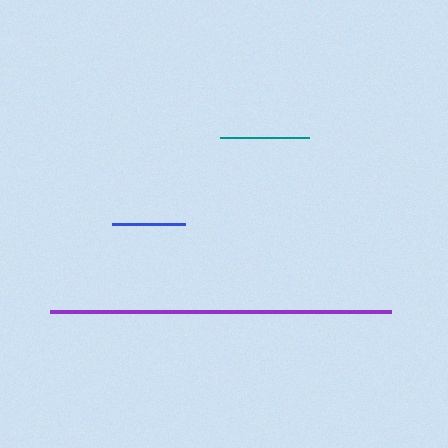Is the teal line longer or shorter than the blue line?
The teal line is longer than the blue line.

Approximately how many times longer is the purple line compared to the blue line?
The purple line is approximately 4.6 times the length of the blue line.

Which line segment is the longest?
The purple line is the longest at approximately 341 pixels.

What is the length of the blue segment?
The blue segment is approximately 73 pixels long.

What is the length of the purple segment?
The purple segment is approximately 341 pixels long.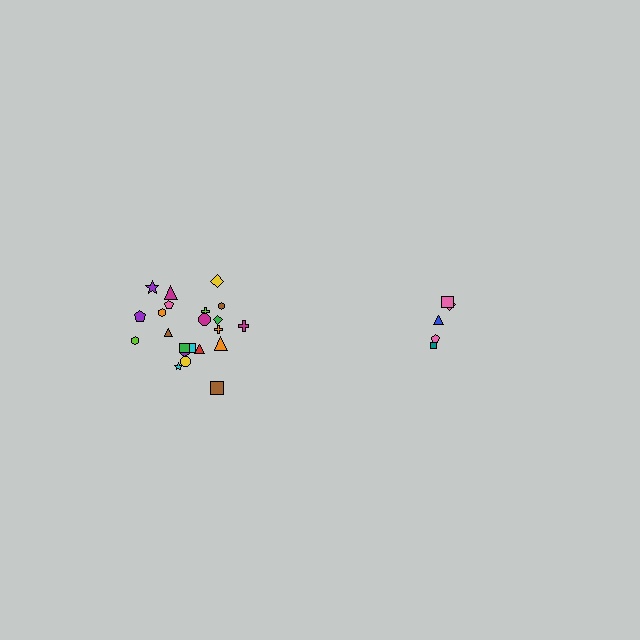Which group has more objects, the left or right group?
The left group.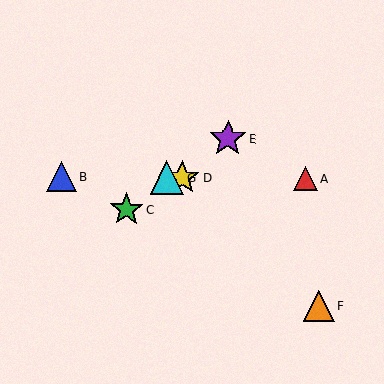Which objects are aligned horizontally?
Objects A, B, D, G are aligned horizontally.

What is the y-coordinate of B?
Object B is at y≈177.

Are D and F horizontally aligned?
No, D is at y≈178 and F is at y≈306.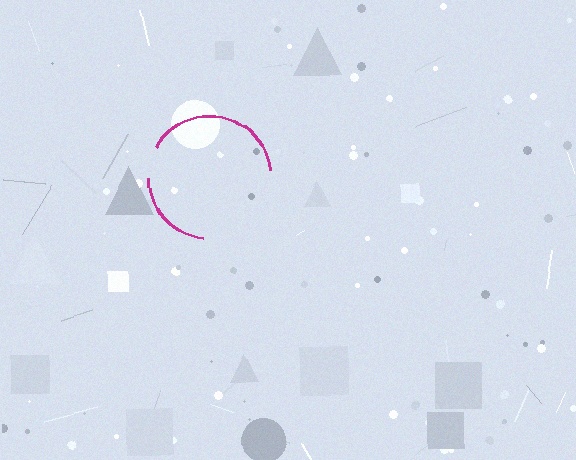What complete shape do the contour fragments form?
The contour fragments form a circle.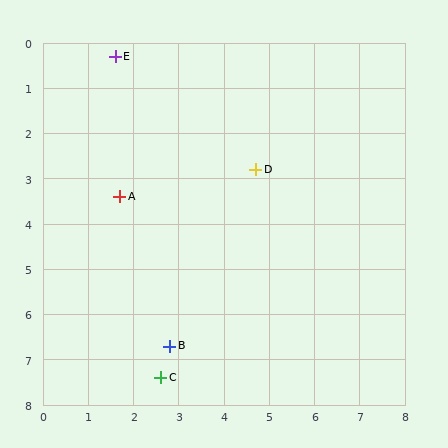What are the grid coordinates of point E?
Point E is at approximately (1.6, 0.3).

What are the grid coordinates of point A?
Point A is at approximately (1.7, 3.4).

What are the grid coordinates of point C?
Point C is at approximately (2.6, 7.4).